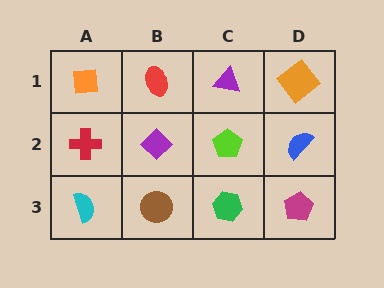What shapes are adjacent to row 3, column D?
A blue semicircle (row 2, column D), a green hexagon (row 3, column C).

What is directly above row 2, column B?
A red ellipse.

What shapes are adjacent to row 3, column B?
A purple diamond (row 2, column B), a cyan semicircle (row 3, column A), a green hexagon (row 3, column C).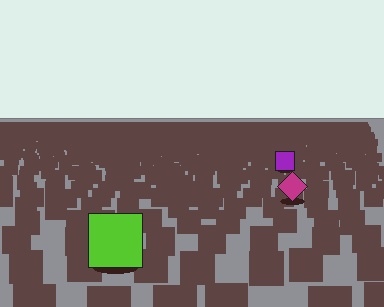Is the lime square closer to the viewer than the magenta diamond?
Yes. The lime square is closer — you can tell from the texture gradient: the ground texture is coarser near it.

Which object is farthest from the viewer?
The purple square is farthest from the viewer. It appears smaller and the ground texture around it is denser.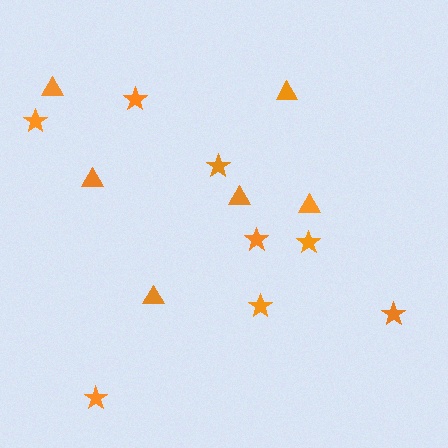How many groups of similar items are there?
There are 2 groups: one group of triangles (6) and one group of stars (8).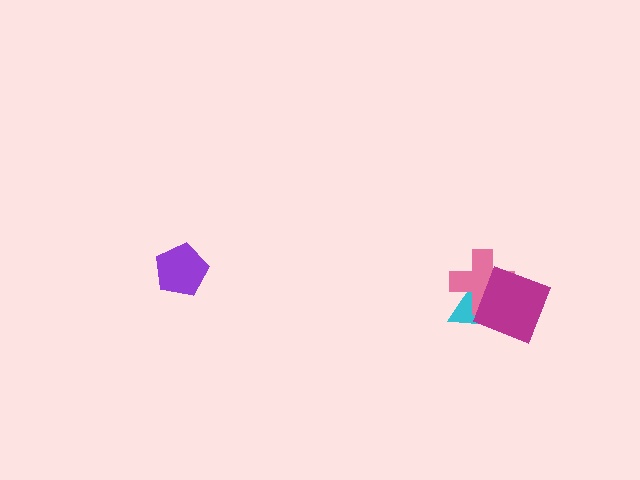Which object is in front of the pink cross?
The magenta square is in front of the pink cross.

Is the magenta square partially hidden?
No, no other shape covers it.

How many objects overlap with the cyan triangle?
2 objects overlap with the cyan triangle.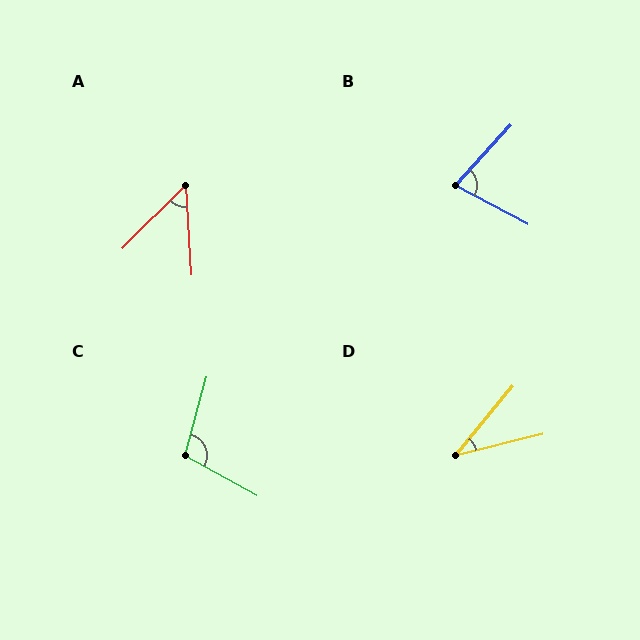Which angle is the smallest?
D, at approximately 37 degrees.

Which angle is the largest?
C, at approximately 103 degrees.